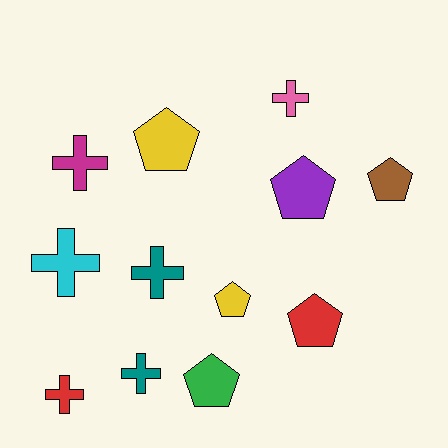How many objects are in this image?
There are 12 objects.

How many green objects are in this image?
There is 1 green object.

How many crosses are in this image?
There are 6 crosses.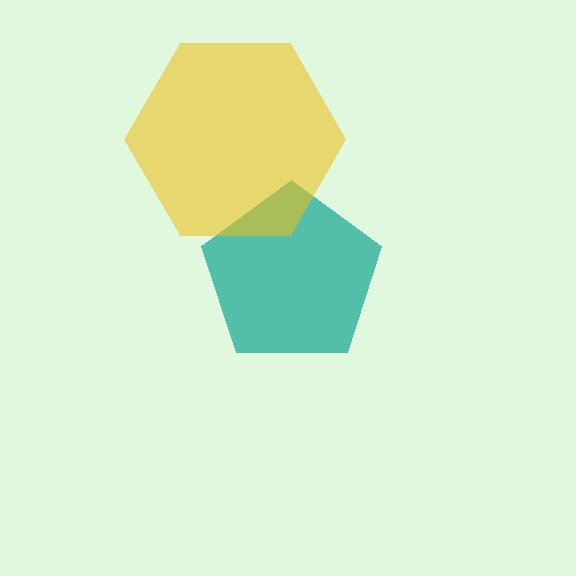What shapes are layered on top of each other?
The layered shapes are: a teal pentagon, a yellow hexagon.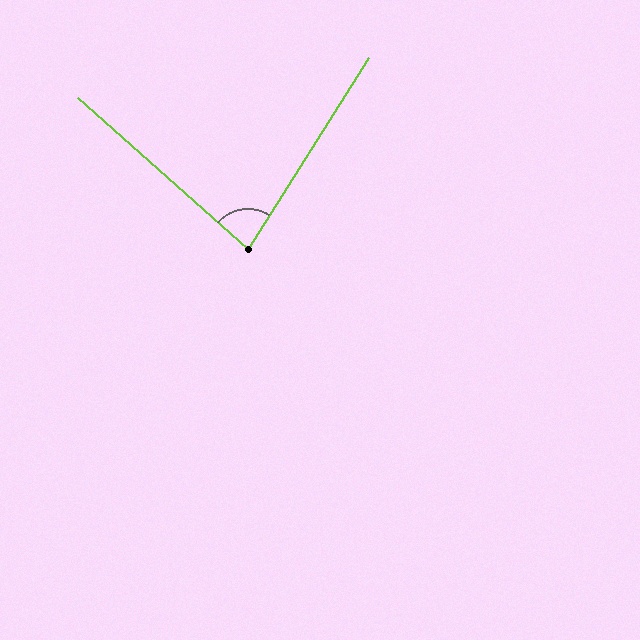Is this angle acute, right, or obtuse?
It is acute.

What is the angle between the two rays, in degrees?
Approximately 81 degrees.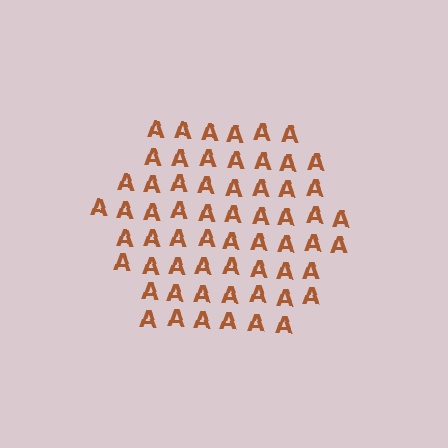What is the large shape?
The large shape is a hexagon.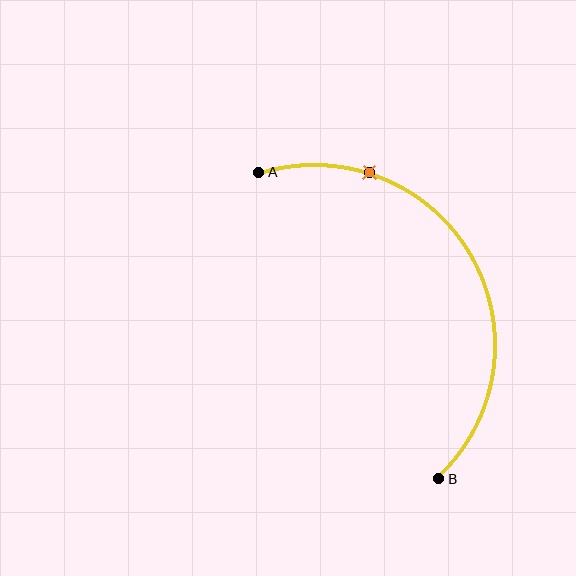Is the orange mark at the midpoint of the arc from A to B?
No. The orange mark lies on the arc but is closer to endpoint A. The arc midpoint would be at the point on the curve equidistant along the arc from both A and B.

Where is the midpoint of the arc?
The arc midpoint is the point on the curve farthest from the straight line joining A and B. It sits to the right of that line.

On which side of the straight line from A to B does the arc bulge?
The arc bulges to the right of the straight line connecting A and B.